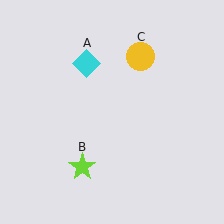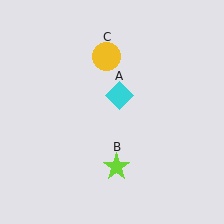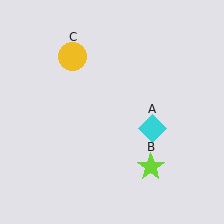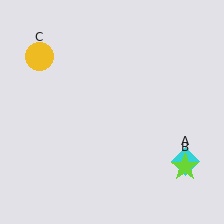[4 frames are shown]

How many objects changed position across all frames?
3 objects changed position: cyan diamond (object A), lime star (object B), yellow circle (object C).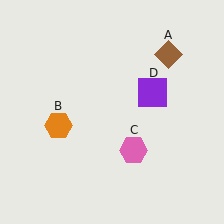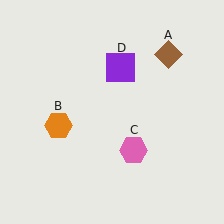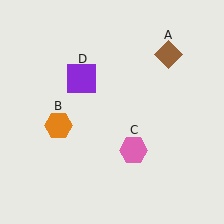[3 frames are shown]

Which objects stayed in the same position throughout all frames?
Brown diamond (object A) and orange hexagon (object B) and pink hexagon (object C) remained stationary.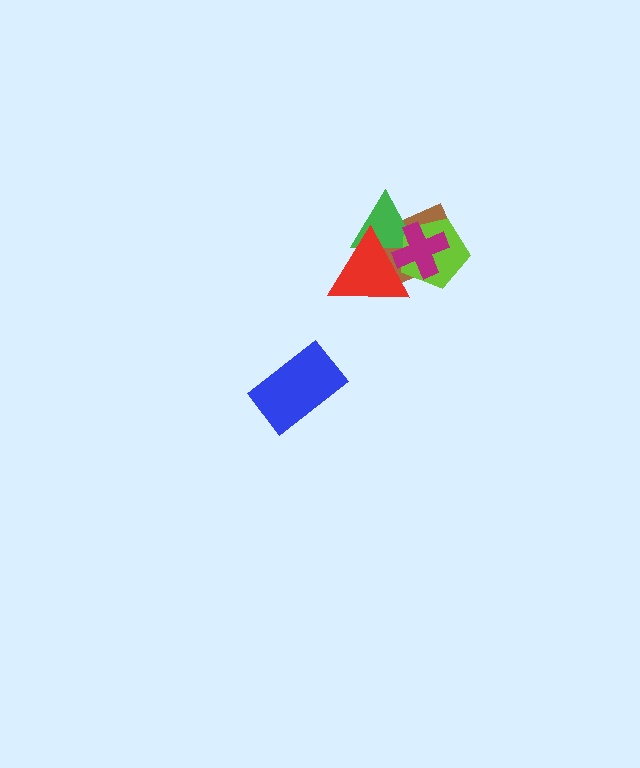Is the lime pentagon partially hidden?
Yes, it is partially covered by another shape.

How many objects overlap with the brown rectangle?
4 objects overlap with the brown rectangle.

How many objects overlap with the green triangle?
4 objects overlap with the green triangle.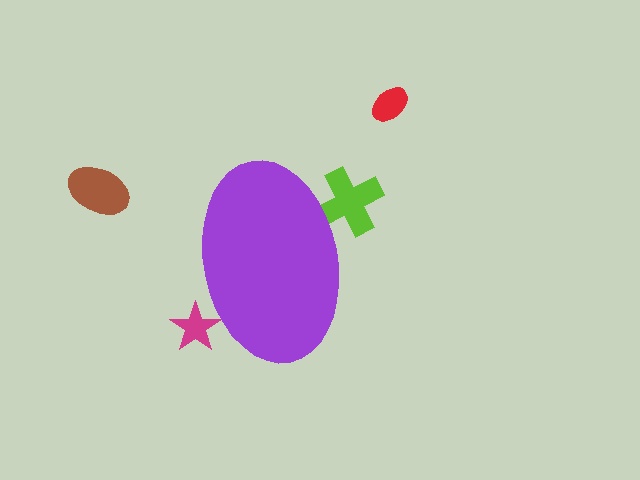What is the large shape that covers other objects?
A purple ellipse.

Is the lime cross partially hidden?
Yes, the lime cross is partially hidden behind the purple ellipse.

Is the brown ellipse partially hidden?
No, the brown ellipse is fully visible.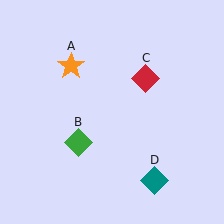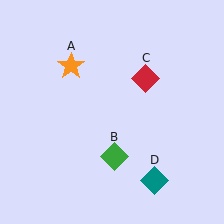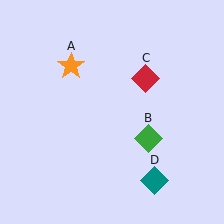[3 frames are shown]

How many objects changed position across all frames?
1 object changed position: green diamond (object B).